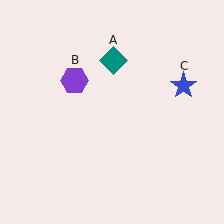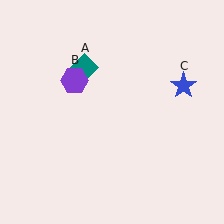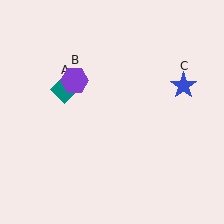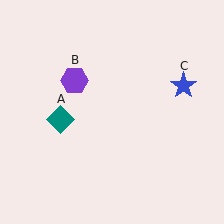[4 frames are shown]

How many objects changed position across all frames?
1 object changed position: teal diamond (object A).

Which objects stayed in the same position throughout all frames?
Purple hexagon (object B) and blue star (object C) remained stationary.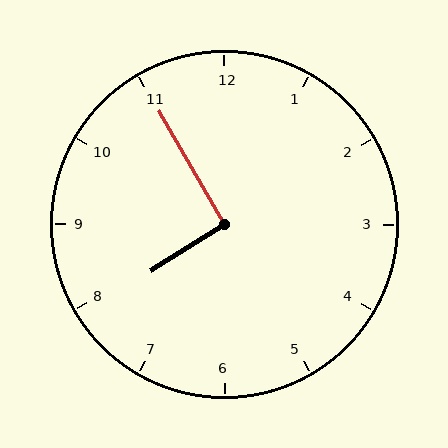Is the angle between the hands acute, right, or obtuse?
It is right.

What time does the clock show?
7:55.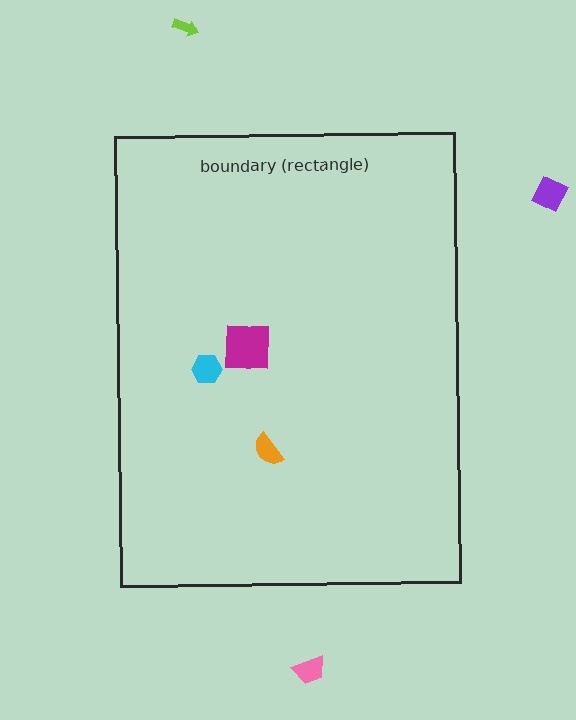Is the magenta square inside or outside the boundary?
Inside.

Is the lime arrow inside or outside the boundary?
Outside.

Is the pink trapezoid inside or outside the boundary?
Outside.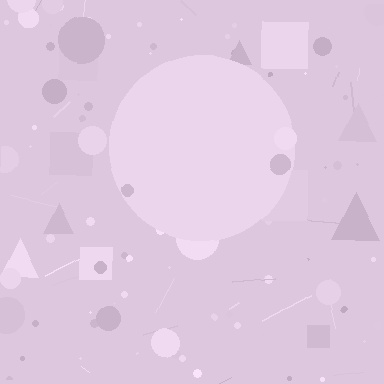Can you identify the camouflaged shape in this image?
The camouflaged shape is a circle.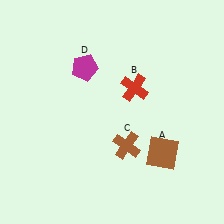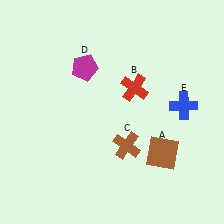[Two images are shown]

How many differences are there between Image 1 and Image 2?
There is 1 difference between the two images.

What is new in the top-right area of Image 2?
A blue cross (E) was added in the top-right area of Image 2.